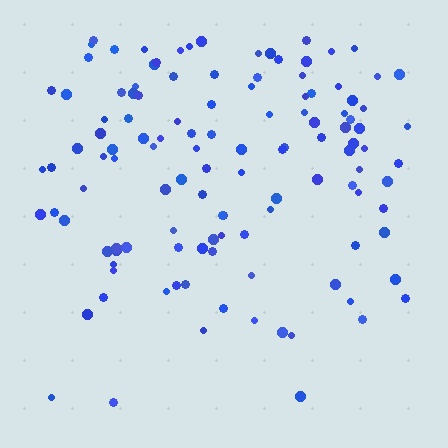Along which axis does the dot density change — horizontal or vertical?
Vertical.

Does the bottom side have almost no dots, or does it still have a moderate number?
Still a moderate number, just noticeably fewer than the top.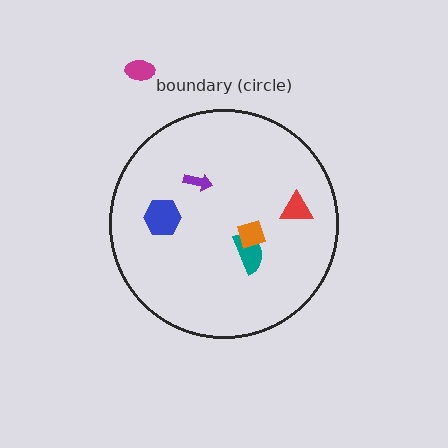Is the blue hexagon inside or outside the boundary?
Inside.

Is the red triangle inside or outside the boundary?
Inside.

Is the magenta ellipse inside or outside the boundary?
Outside.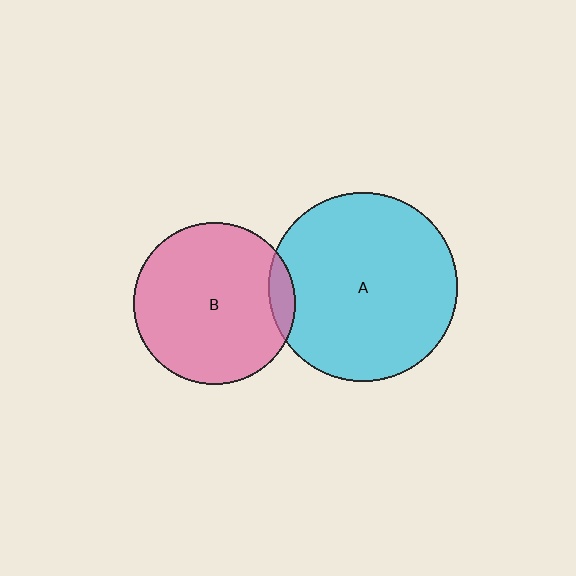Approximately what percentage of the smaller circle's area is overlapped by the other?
Approximately 10%.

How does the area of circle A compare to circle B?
Approximately 1.4 times.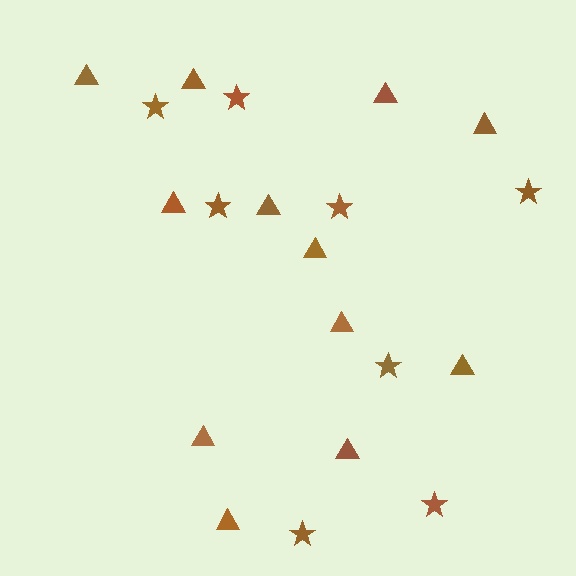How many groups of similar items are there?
There are 2 groups: one group of triangles (12) and one group of stars (8).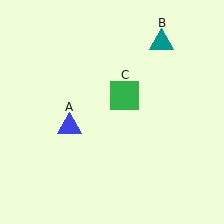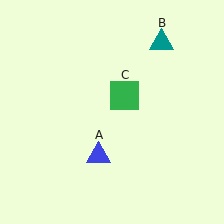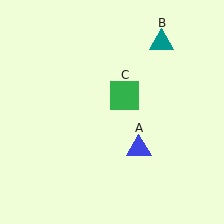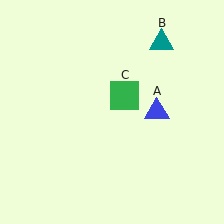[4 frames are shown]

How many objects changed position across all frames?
1 object changed position: blue triangle (object A).